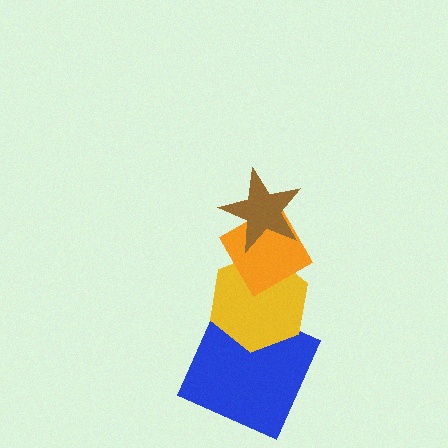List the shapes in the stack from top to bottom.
From top to bottom: the brown star, the orange diamond, the yellow hexagon, the blue square.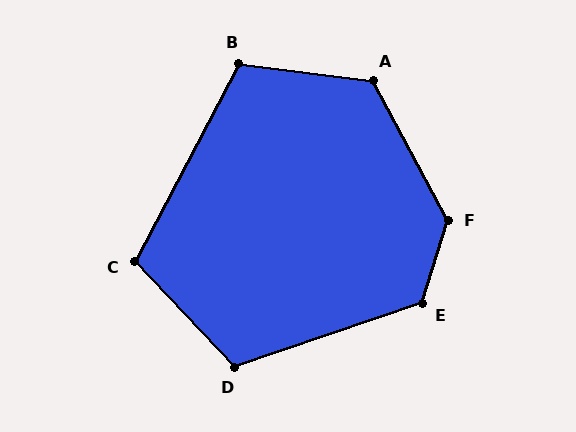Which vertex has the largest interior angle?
F, at approximately 135 degrees.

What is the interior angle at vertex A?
Approximately 125 degrees (obtuse).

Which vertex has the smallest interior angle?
C, at approximately 109 degrees.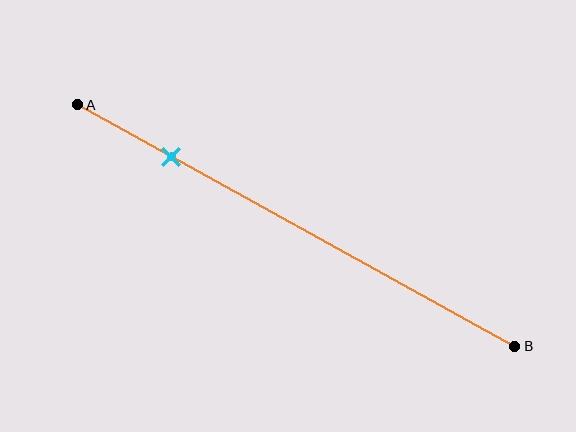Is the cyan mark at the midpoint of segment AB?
No, the mark is at about 20% from A, not at the 50% midpoint.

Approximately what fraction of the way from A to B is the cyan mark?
The cyan mark is approximately 20% of the way from A to B.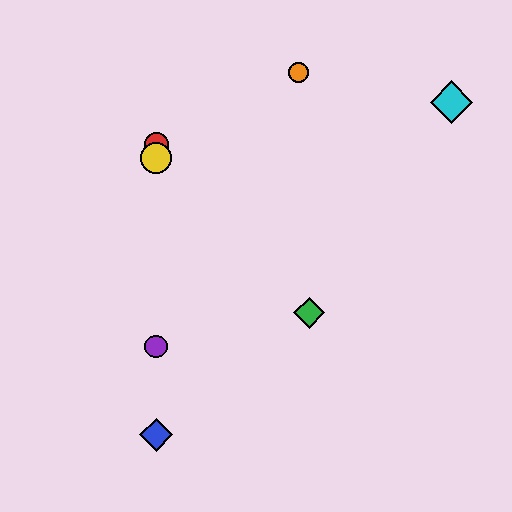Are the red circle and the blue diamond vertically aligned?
Yes, both are at x≈156.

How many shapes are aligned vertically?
4 shapes (the red circle, the blue diamond, the yellow circle, the purple circle) are aligned vertically.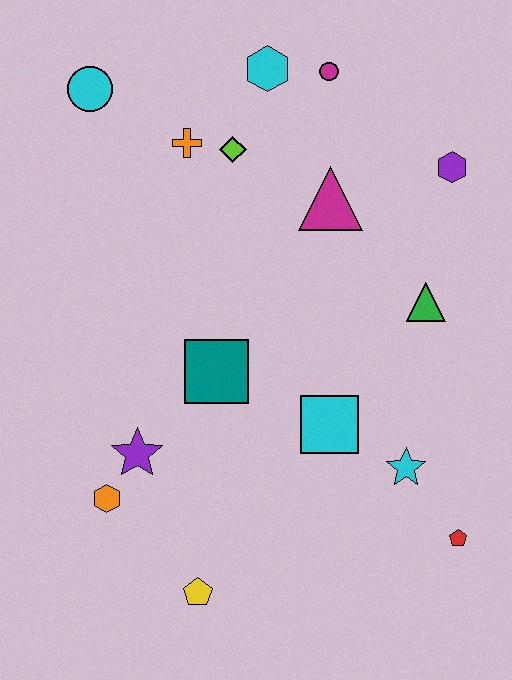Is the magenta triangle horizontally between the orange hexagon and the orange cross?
No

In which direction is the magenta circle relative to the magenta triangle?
The magenta circle is above the magenta triangle.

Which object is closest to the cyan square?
The cyan star is closest to the cyan square.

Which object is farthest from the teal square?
The magenta circle is farthest from the teal square.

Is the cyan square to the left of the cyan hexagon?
No